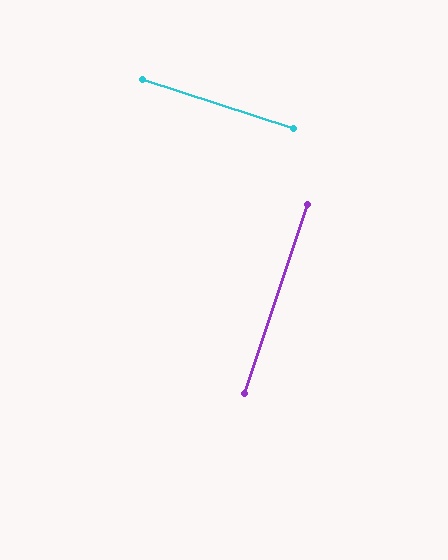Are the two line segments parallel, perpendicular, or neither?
Perpendicular — they meet at approximately 89°.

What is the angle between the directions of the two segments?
Approximately 89 degrees.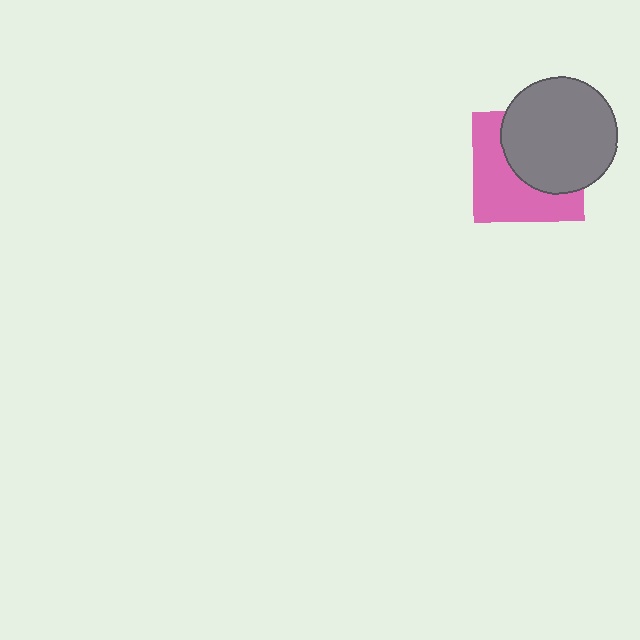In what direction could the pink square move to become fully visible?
The pink square could move toward the lower-left. That would shift it out from behind the gray circle entirely.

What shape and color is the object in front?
The object in front is a gray circle.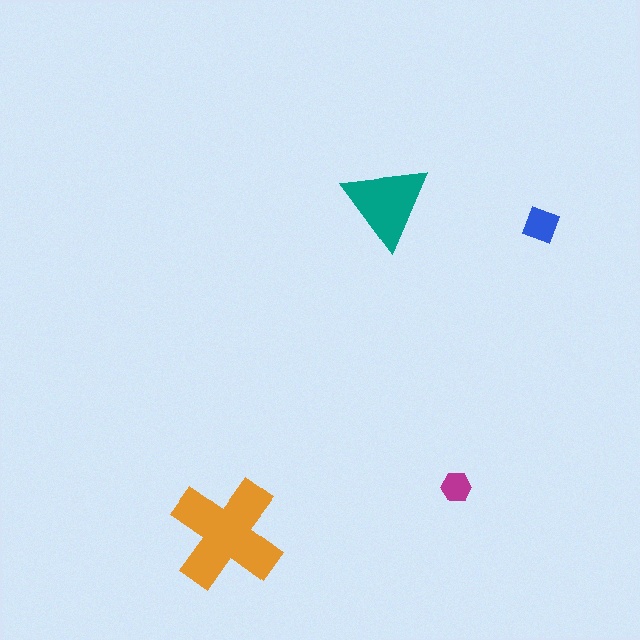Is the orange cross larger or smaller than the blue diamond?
Larger.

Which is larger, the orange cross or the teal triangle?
The orange cross.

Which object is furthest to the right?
The blue diamond is rightmost.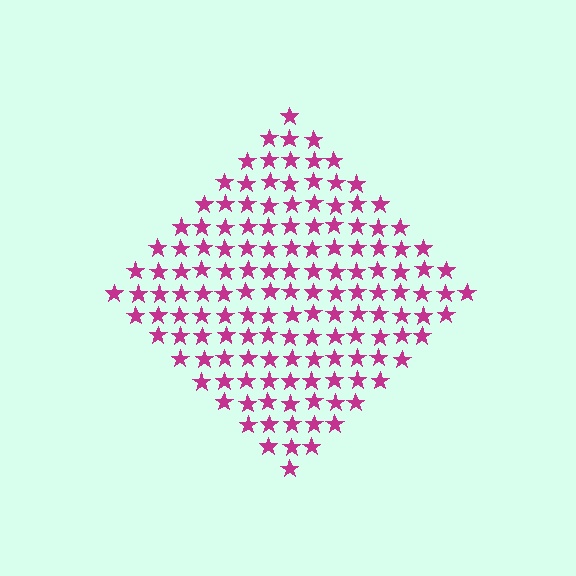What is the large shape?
The large shape is a diamond.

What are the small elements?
The small elements are stars.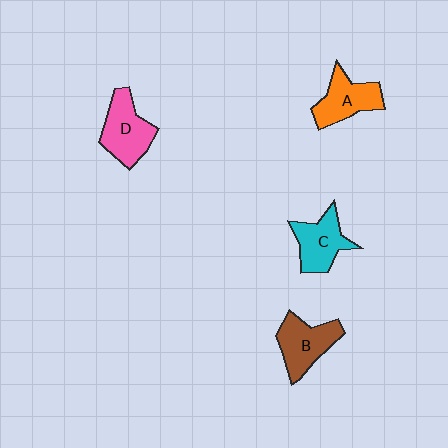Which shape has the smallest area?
Shape A (orange).